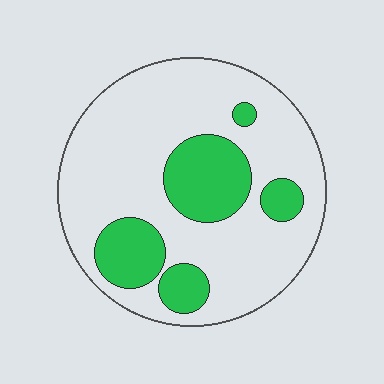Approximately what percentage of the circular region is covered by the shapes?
Approximately 25%.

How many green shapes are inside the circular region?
5.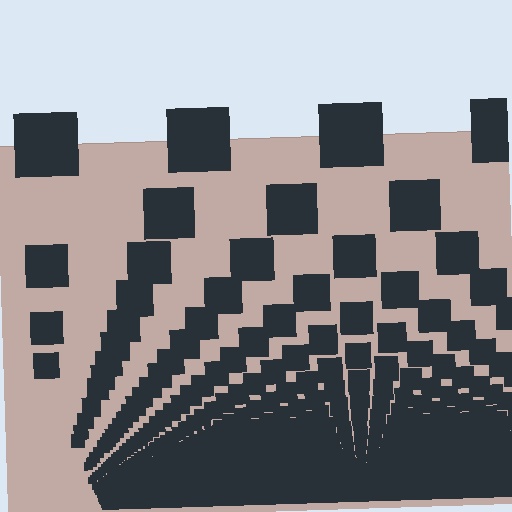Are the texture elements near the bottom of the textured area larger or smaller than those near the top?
Smaller. The gradient is inverted — elements near the bottom are smaller and denser.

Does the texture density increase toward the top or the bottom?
Density increases toward the bottom.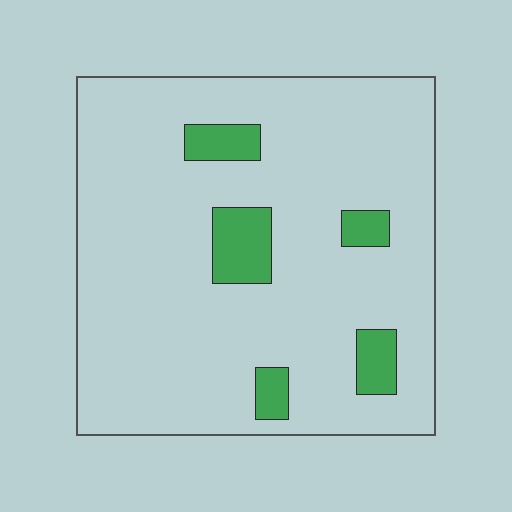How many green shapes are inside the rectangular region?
5.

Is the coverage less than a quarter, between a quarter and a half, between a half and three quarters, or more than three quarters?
Less than a quarter.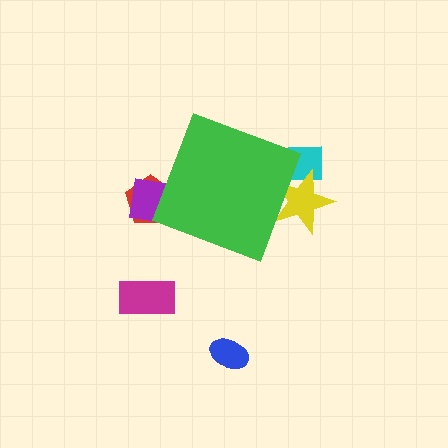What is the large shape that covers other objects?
A green diamond.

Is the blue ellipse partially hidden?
No, the blue ellipse is fully visible.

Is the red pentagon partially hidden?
Yes, the red pentagon is partially hidden behind the green diamond.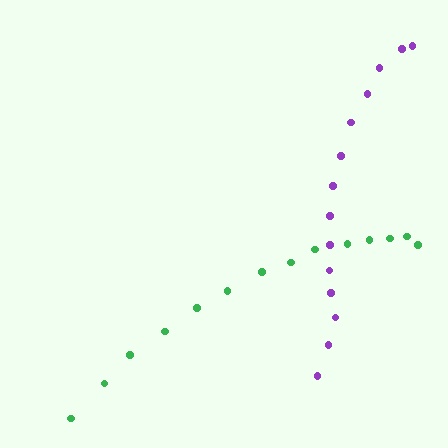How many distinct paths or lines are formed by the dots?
There are 2 distinct paths.